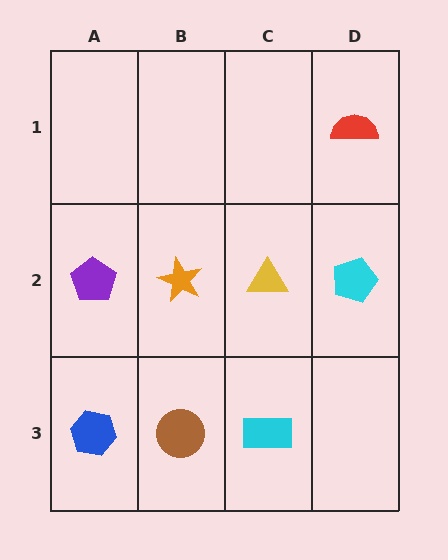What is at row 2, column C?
A yellow triangle.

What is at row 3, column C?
A cyan rectangle.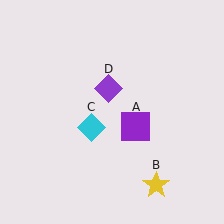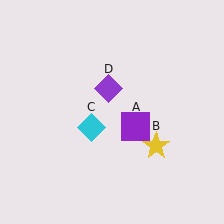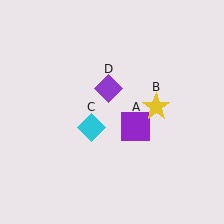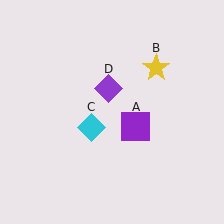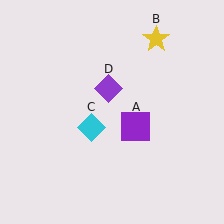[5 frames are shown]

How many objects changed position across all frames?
1 object changed position: yellow star (object B).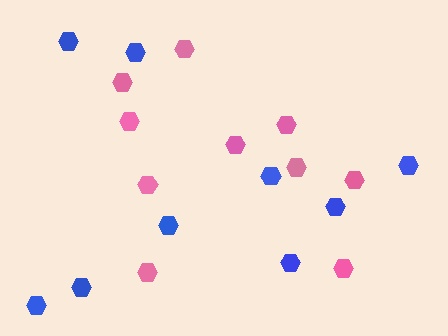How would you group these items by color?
There are 2 groups: one group of blue hexagons (9) and one group of pink hexagons (10).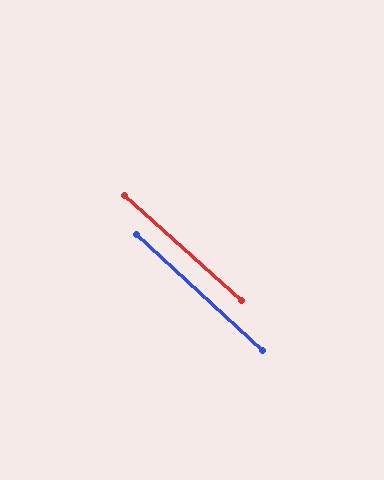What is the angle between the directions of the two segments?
Approximately 1 degree.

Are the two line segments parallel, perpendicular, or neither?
Parallel — their directions differ by only 1.1°.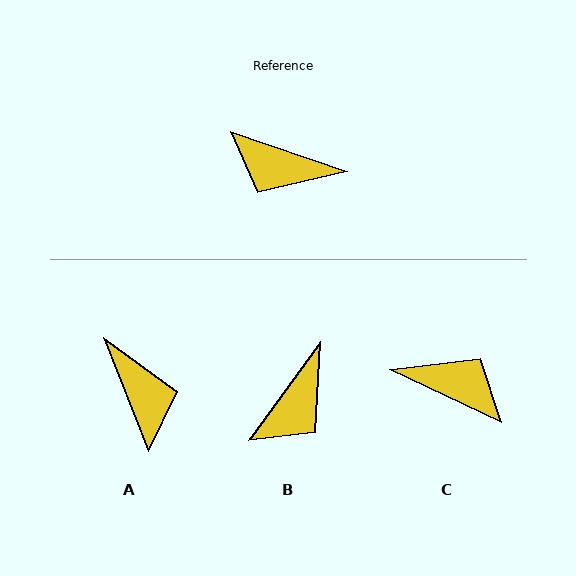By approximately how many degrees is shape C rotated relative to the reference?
Approximately 174 degrees counter-clockwise.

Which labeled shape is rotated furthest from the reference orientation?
C, about 174 degrees away.